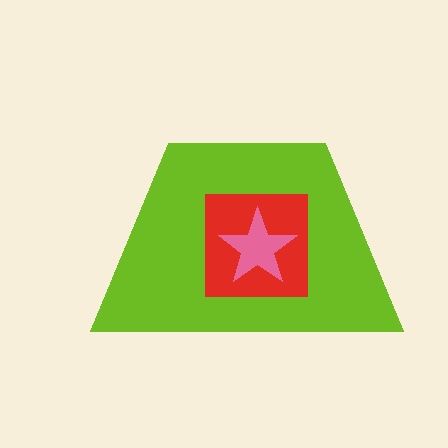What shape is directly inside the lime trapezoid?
The red square.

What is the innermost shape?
The pink star.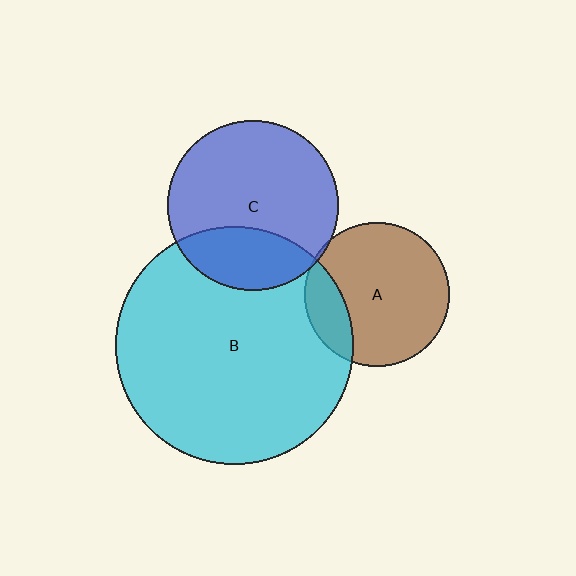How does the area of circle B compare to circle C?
Approximately 1.9 times.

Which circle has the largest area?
Circle B (cyan).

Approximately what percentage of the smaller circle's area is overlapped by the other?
Approximately 5%.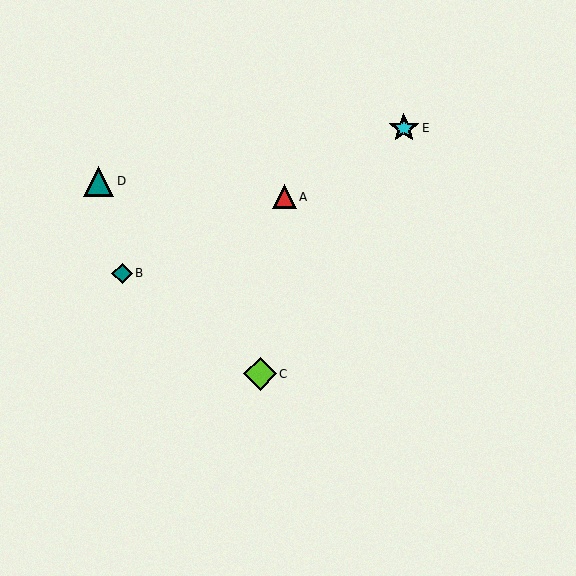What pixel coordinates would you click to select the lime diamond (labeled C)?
Click at (260, 374) to select the lime diamond C.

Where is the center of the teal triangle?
The center of the teal triangle is at (99, 181).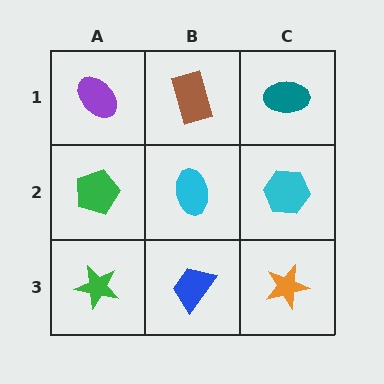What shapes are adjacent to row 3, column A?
A green pentagon (row 2, column A), a blue trapezoid (row 3, column B).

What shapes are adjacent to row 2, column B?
A brown rectangle (row 1, column B), a blue trapezoid (row 3, column B), a green pentagon (row 2, column A), a cyan hexagon (row 2, column C).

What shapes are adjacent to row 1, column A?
A green pentagon (row 2, column A), a brown rectangle (row 1, column B).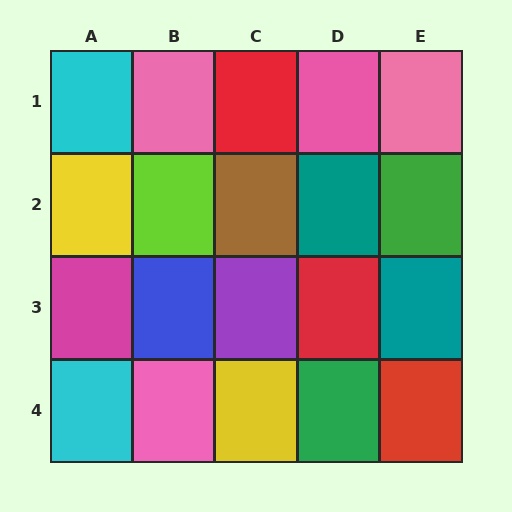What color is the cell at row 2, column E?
Green.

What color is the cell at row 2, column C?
Brown.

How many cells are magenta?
1 cell is magenta.